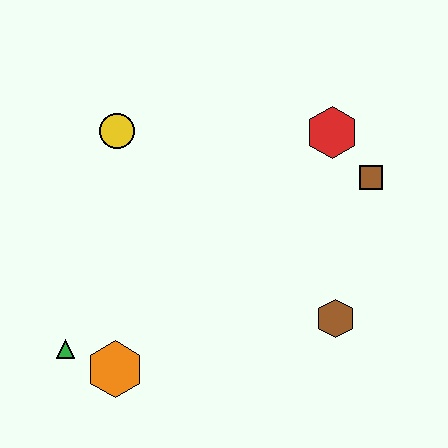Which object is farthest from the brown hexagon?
The yellow circle is farthest from the brown hexagon.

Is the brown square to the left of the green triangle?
No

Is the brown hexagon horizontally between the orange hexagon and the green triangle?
No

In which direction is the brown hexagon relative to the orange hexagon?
The brown hexagon is to the right of the orange hexagon.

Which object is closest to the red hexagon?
The brown square is closest to the red hexagon.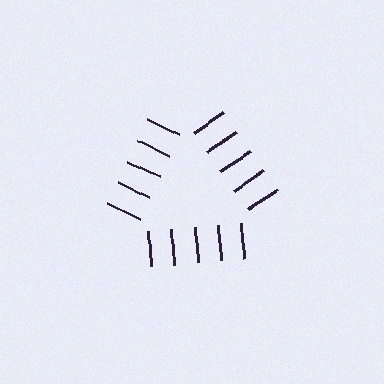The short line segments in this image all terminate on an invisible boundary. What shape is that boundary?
An illusory triangle — the line segments terminate on its edges but no continuous stroke is drawn.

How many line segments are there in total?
15 — 5 along each of the 3 edges.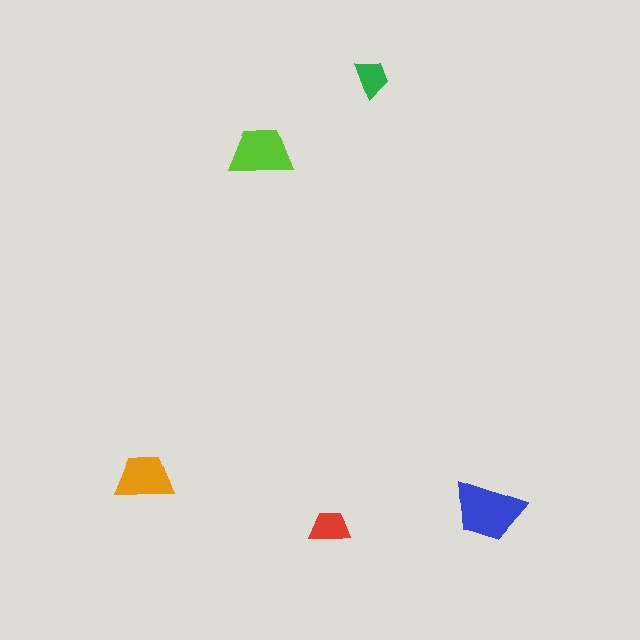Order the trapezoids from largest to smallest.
the blue one, the lime one, the orange one, the red one, the green one.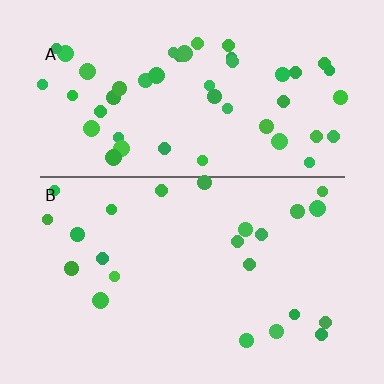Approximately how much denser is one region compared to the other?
Approximately 2.1× — region A over region B.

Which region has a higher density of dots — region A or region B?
A (the top).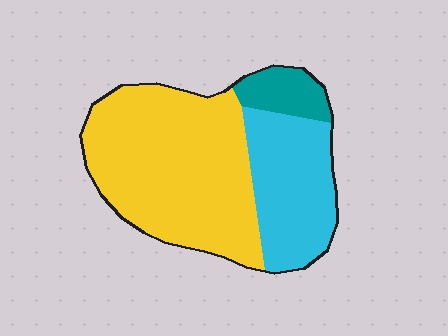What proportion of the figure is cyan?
Cyan takes up about one third (1/3) of the figure.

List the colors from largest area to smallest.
From largest to smallest: yellow, cyan, teal.